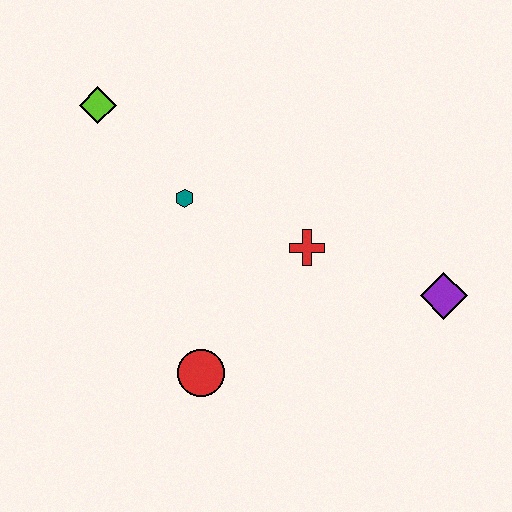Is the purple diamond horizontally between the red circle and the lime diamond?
No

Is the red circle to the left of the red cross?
Yes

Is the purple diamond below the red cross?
Yes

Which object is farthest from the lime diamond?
The purple diamond is farthest from the lime diamond.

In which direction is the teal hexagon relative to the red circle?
The teal hexagon is above the red circle.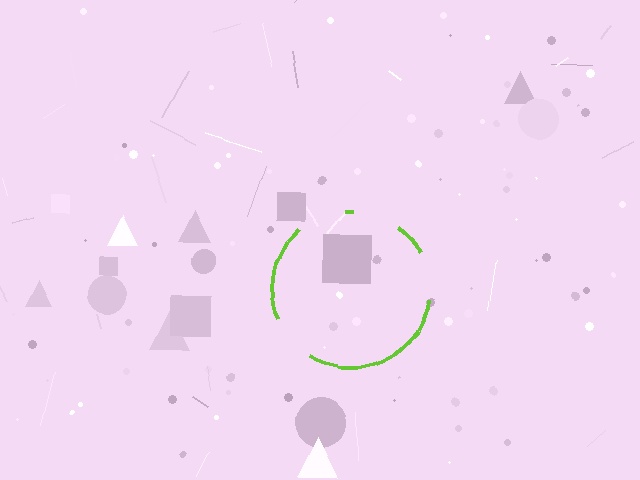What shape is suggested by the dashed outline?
The dashed outline suggests a circle.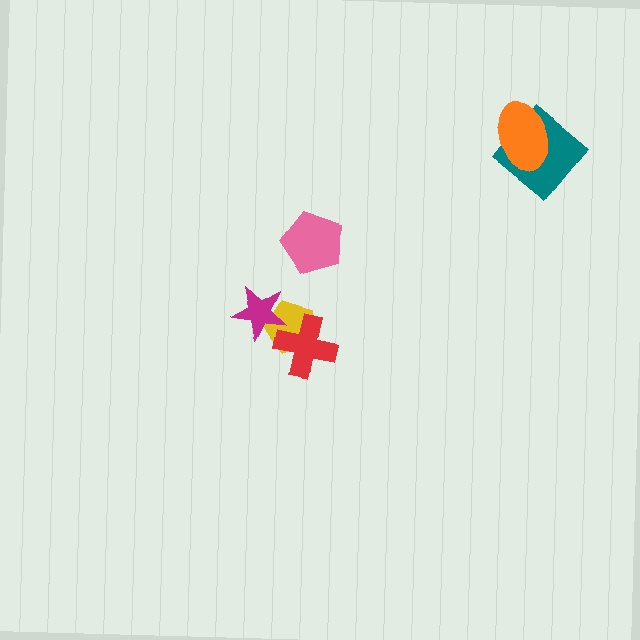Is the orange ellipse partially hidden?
No, no other shape covers it.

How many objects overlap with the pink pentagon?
0 objects overlap with the pink pentagon.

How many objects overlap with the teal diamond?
1 object overlaps with the teal diamond.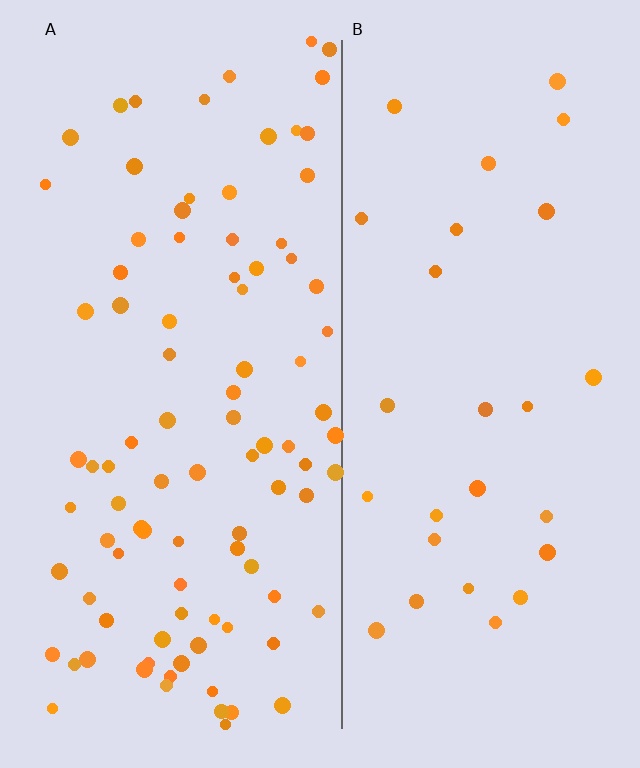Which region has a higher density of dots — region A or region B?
A (the left).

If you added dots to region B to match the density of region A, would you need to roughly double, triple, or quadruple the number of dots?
Approximately triple.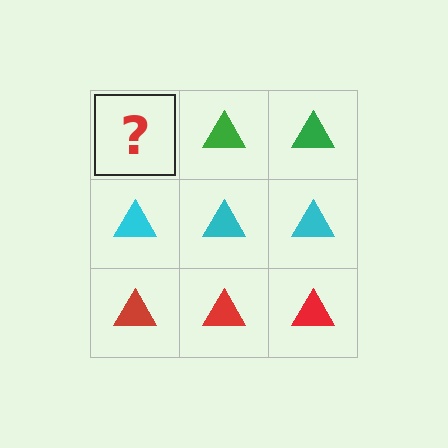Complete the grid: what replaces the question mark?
The question mark should be replaced with a green triangle.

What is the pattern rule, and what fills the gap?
The rule is that each row has a consistent color. The gap should be filled with a green triangle.